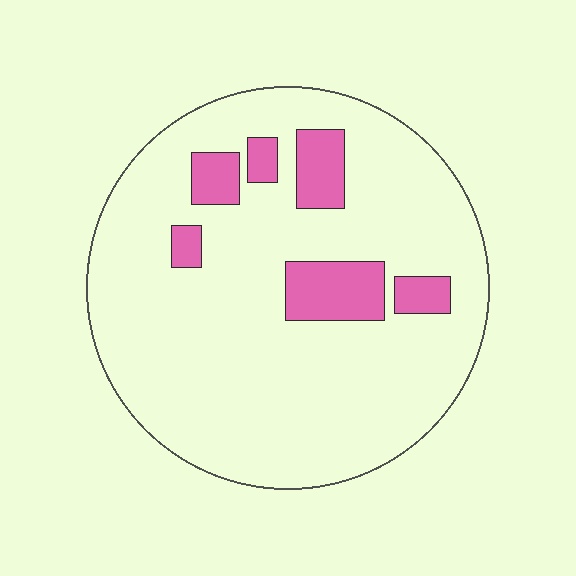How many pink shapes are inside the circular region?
6.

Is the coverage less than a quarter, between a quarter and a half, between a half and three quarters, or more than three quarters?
Less than a quarter.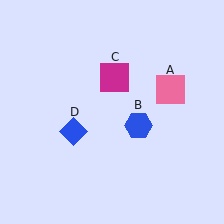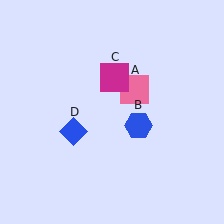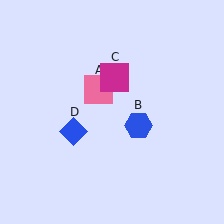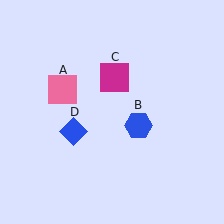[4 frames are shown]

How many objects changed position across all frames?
1 object changed position: pink square (object A).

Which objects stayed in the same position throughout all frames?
Blue hexagon (object B) and magenta square (object C) and blue diamond (object D) remained stationary.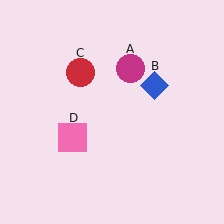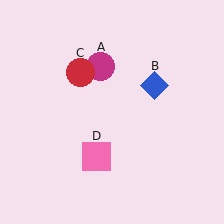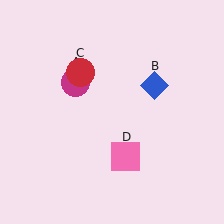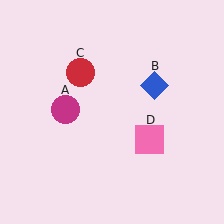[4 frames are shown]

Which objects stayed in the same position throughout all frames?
Blue diamond (object B) and red circle (object C) remained stationary.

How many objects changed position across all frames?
2 objects changed position: magenta circle (object A), pink square (object D).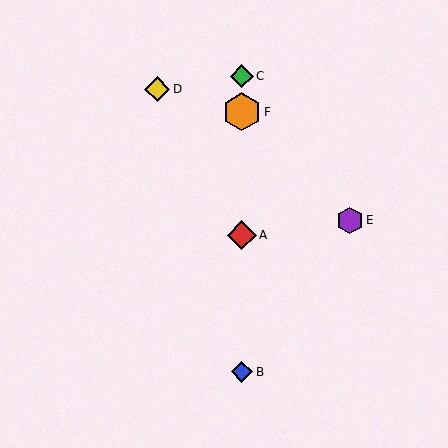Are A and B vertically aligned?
Yes, both are at x≈242.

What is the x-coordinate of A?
Object A is at x≈242.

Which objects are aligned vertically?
Objects A, B, C, F are aligned vertically.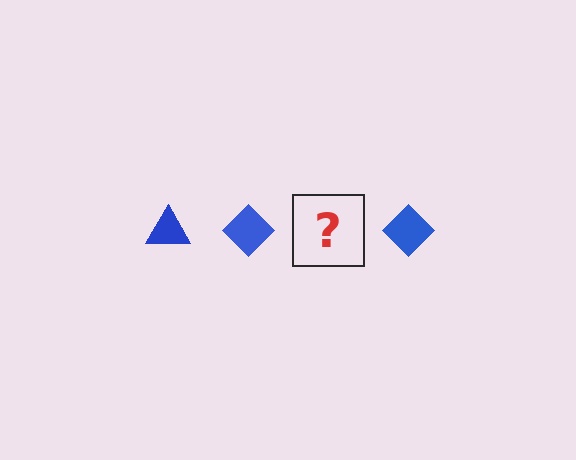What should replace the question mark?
The question mark should be replaced with a blue triangle.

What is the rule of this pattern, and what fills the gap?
The rule is that the pattern cycles through triangle, diamond shapes in blue. The gap should be filled with a blue triangle.